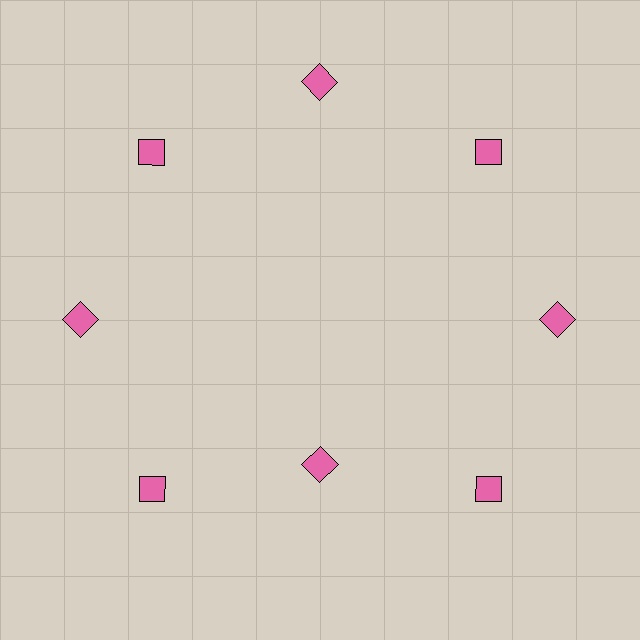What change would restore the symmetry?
The symmetry would be restored by moving it outward, back onto the ring so that all 8 diamonds sit at equal angles and equal distance from the center.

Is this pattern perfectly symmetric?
No. The 8 pink diamonds are arranged in a ring, but one element near the 6 o'clock position is pulled inward toward the center, breaking the 8-fold rotational symmetry.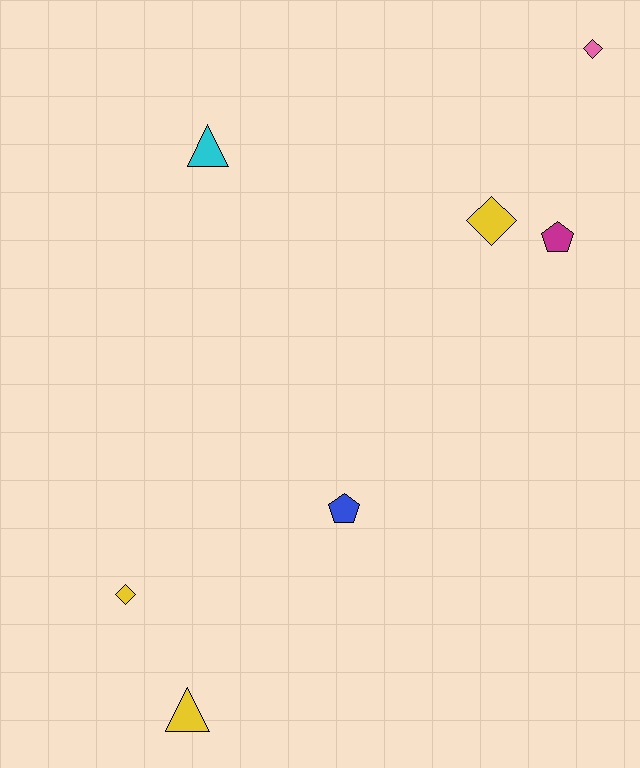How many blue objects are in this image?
There is 1 blue object.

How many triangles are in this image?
There are 2 triangles.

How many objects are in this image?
There are 7 objects.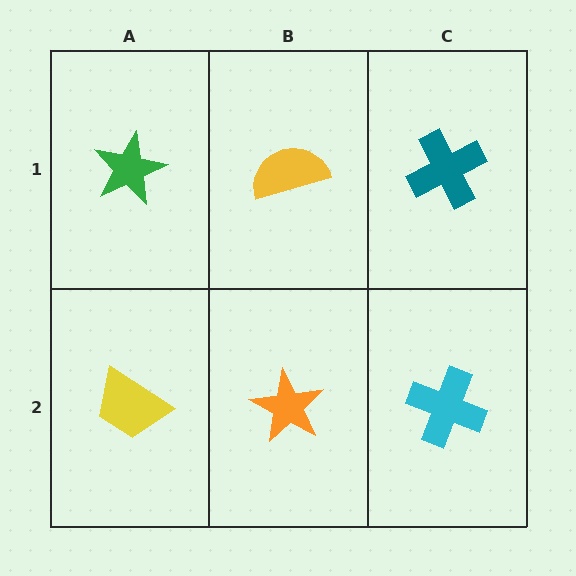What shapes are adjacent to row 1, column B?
An orange star (row 2, column B), a green star (row 1, column A), a teal cross (row 1, column C).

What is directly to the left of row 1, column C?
A yellow semicircle.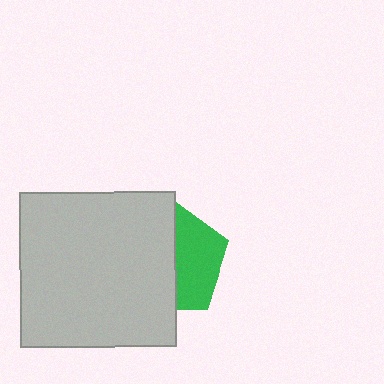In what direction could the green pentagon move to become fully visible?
The green pentagon could move right. That would shift it out from behind the light gray square entirely.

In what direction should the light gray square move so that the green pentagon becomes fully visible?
The light gray square should move left. That is the shortest direction to clear the overlap and leave the green pentagon fully visible.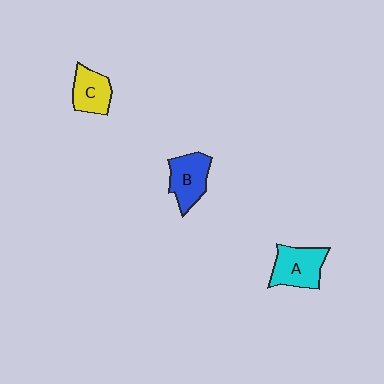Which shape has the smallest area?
Shape C (yellow).